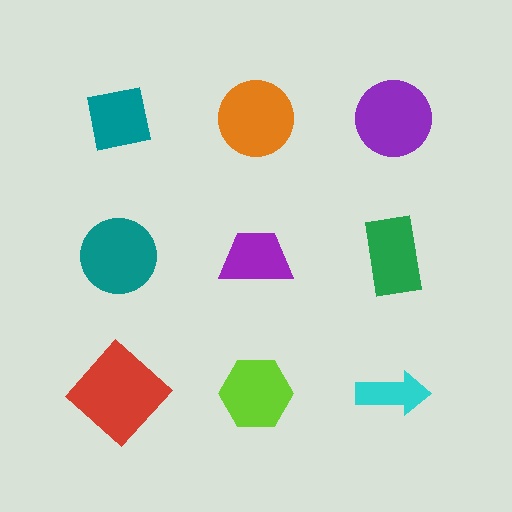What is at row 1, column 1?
A teal square.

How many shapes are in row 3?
3 shapes.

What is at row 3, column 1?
A red diamond.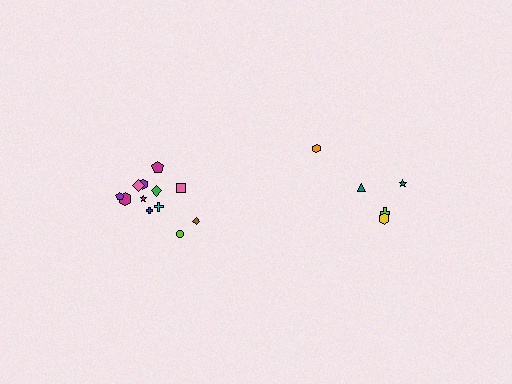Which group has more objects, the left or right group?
The left group.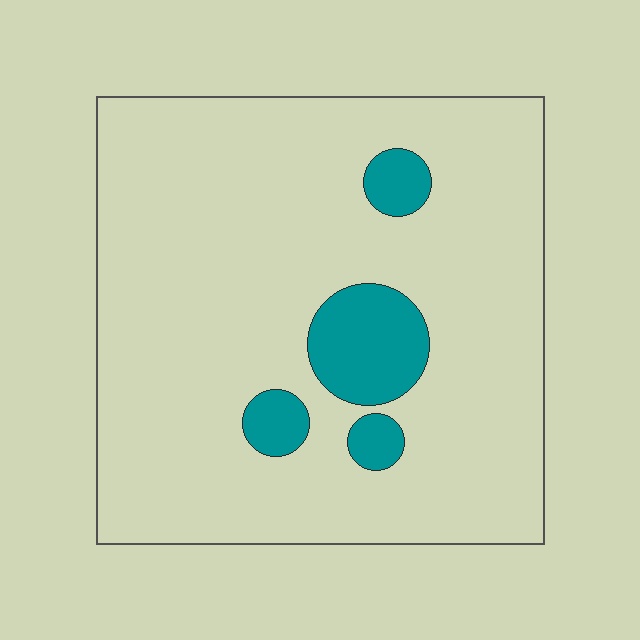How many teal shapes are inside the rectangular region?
4.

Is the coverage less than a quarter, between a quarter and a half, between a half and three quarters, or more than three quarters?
Less than a quarter.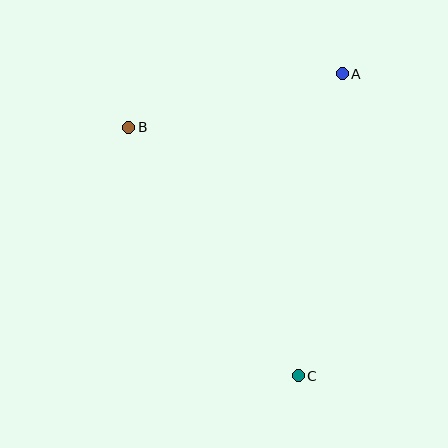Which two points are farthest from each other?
Points A and C are farthest from each other.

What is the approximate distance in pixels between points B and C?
The distance between B and C is approximately 301 pixels.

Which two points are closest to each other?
Points A and B are closest to each other.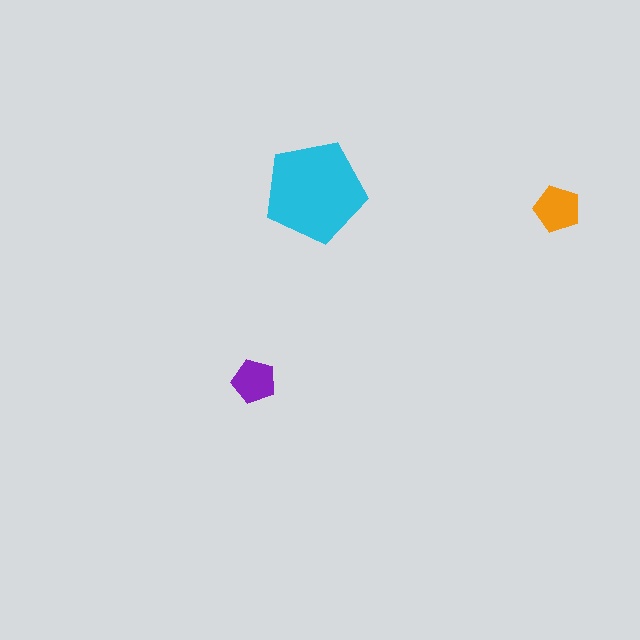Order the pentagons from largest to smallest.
the cyan one, the orange one, the purple one.